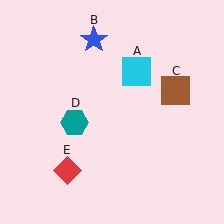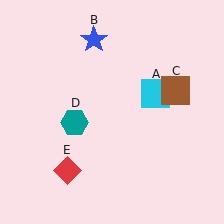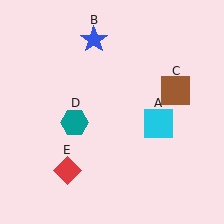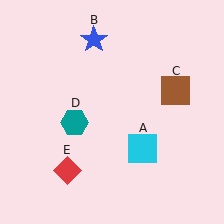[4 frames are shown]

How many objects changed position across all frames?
1 object changed position: cyan square (object A).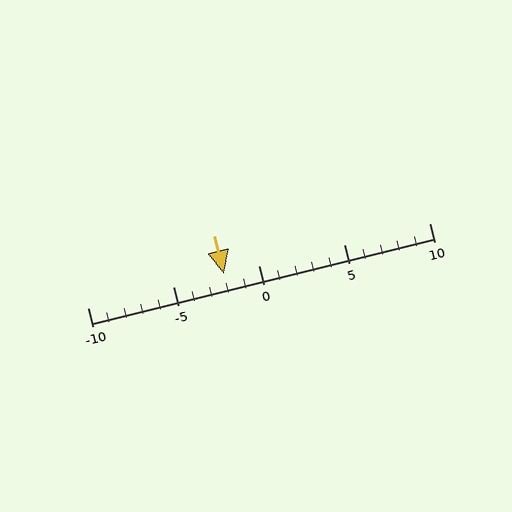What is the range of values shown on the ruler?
The ruler shows values from -10 to 10.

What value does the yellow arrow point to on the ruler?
The yellow arrow points to approximately -2.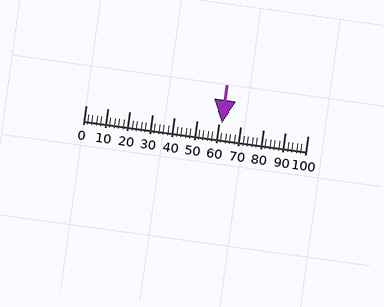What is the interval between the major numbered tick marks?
The major tick marks are spaced 10 units apart.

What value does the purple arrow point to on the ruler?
The purple arrow points to approximately 62.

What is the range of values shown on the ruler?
The ruler shows values from 0 to 100.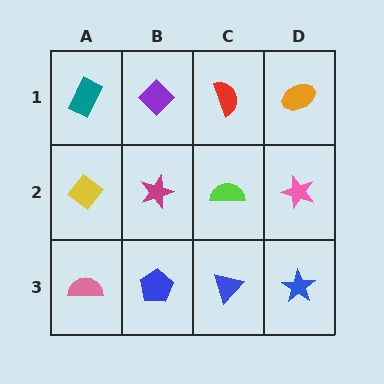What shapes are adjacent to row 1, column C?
A lime semicircle (row 2, column C), a purple diamond (row 1, column B), an orange ellipse (row 1, column D).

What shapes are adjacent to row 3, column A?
A yellow diamond (row 2, column A), a blue pentagon (row 3, column B).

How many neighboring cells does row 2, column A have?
3.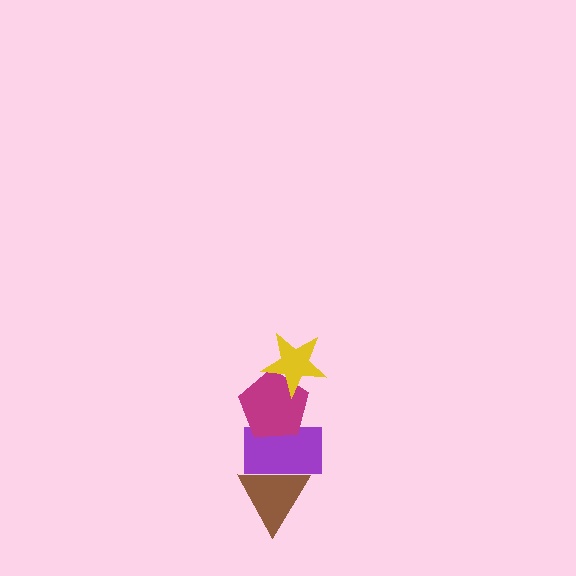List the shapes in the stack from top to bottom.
From top to bottom: the yellow star, the magenta pentagon, the purple rectangle, the brown triangle.